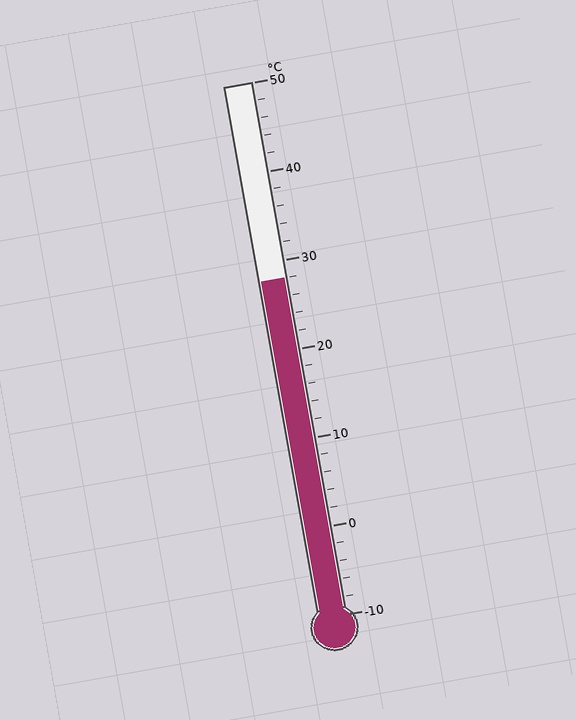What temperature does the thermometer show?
The thermometer shows approximately 28°C.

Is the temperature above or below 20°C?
The temperature is above 20°C.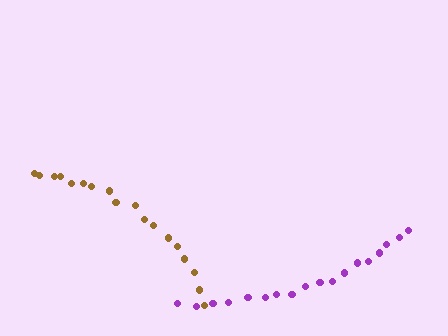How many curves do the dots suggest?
There are 2 distinct paths.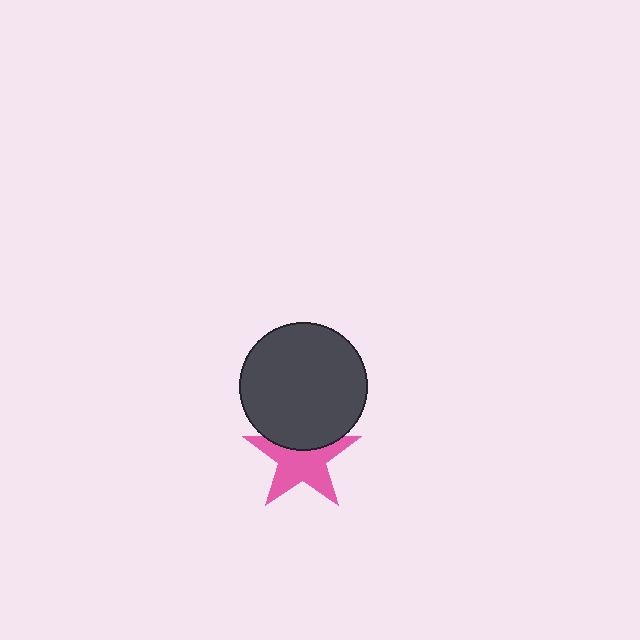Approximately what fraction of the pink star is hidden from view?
Roughly 33% of the pink star is hidden behind the dark gray circle.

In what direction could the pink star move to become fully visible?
The pink star could move down. That would shift it out from behind the dark gray circle entirely.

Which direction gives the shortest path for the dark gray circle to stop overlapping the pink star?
Moving up gives the shortest separation.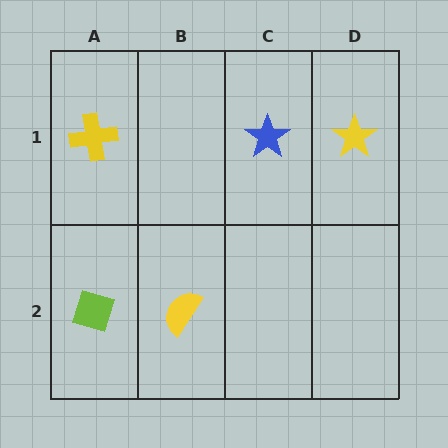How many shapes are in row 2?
2 shapes.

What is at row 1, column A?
A yellow cross.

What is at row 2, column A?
A lime diamond.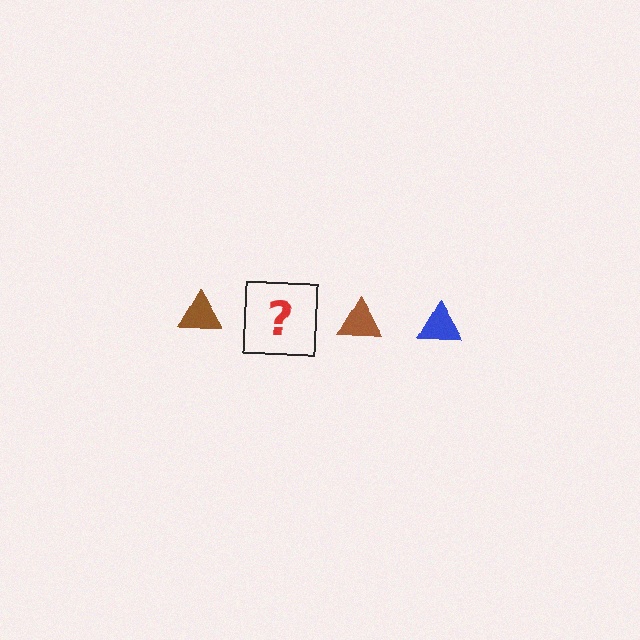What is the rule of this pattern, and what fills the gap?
The rule is that the pattern cycles through brown, blue triangles. The gap should be filled with a blue triangle.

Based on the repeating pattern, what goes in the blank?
The blank should be a blue triangle.